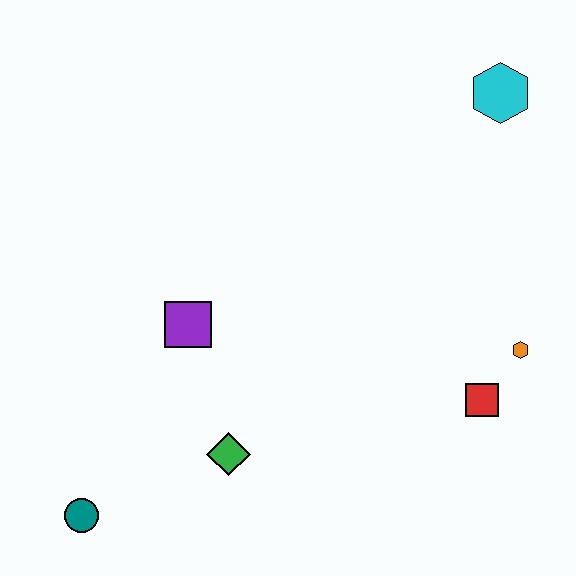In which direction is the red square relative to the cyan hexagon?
The red square is below the cyan hexagon.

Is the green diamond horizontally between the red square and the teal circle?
Yes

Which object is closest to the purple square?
The green diamond is closest to the purple square.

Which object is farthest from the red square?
The teal circle is farthest from the red square.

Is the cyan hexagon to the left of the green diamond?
No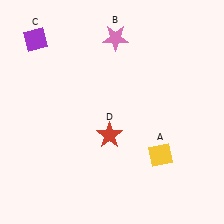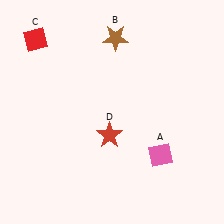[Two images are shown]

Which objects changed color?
A changed from yellow to pink. B changed from pink to brown. C changed from purple to red.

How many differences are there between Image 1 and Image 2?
There are 3 differences between the two images.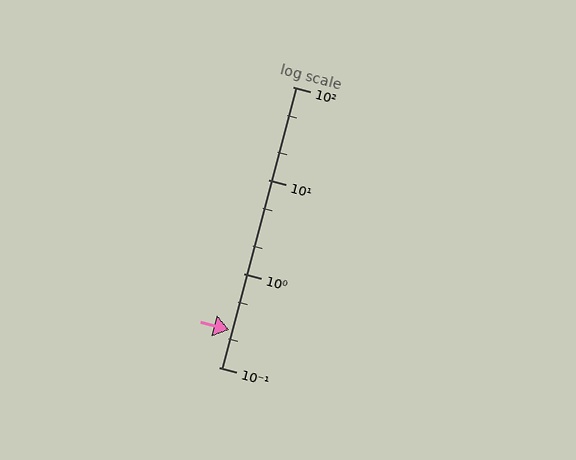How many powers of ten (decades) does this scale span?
The scale spans 3 decades, from 0.1 to 100.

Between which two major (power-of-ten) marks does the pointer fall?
The pointer is between 0.1 and 1.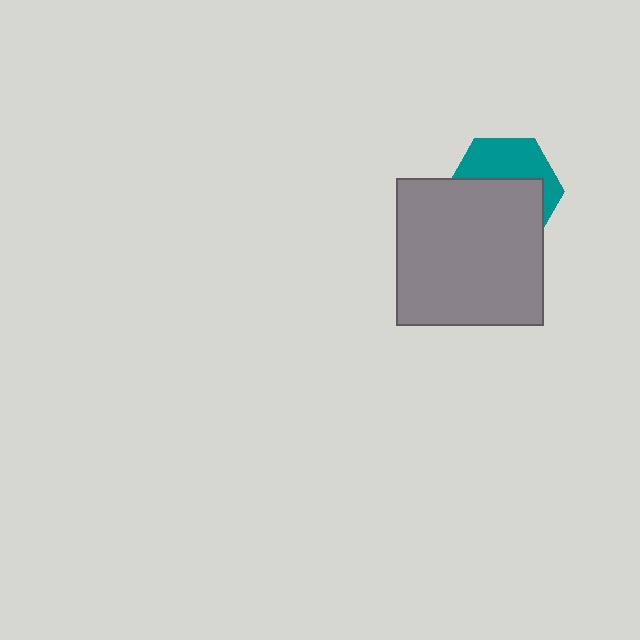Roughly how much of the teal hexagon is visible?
A small part of it is visible (roughly 41%).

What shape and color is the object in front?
The object in front is a gray square.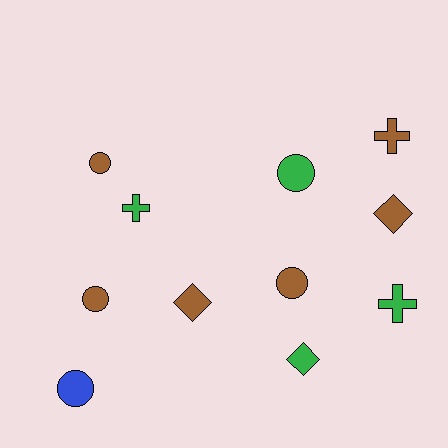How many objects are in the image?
There are 11 objects.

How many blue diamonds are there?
There are no blue diamonds.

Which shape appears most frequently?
Circle, with 5 objects.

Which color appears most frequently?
Brown, with 6 objects.